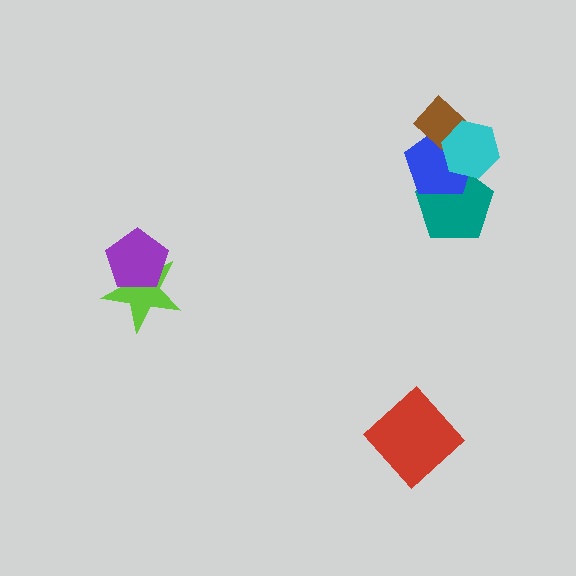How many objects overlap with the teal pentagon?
2 objects overlap with the teal pentagon.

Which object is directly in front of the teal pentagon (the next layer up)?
The blue pentagon is directly in front of the teal pentagon.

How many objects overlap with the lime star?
1 object overlaps with the lime star.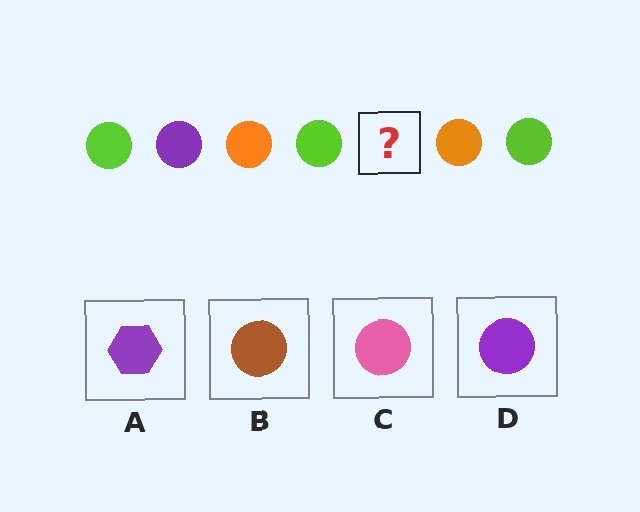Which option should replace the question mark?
Option D.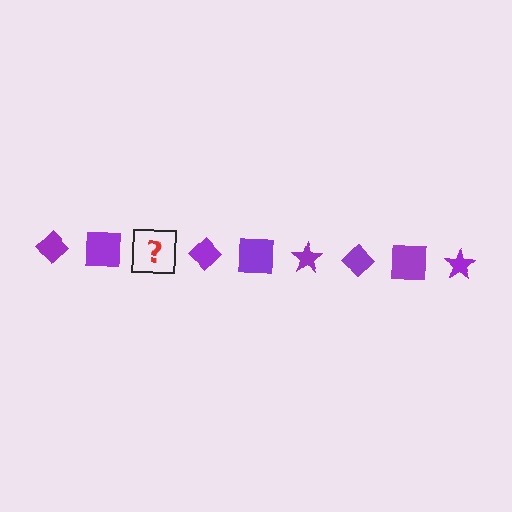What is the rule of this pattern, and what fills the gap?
The rule is that the pattern cycles through diamond, square, star shapes in purple. The gap should be filled with a purple star.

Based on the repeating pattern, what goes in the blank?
The blank should be a purple star.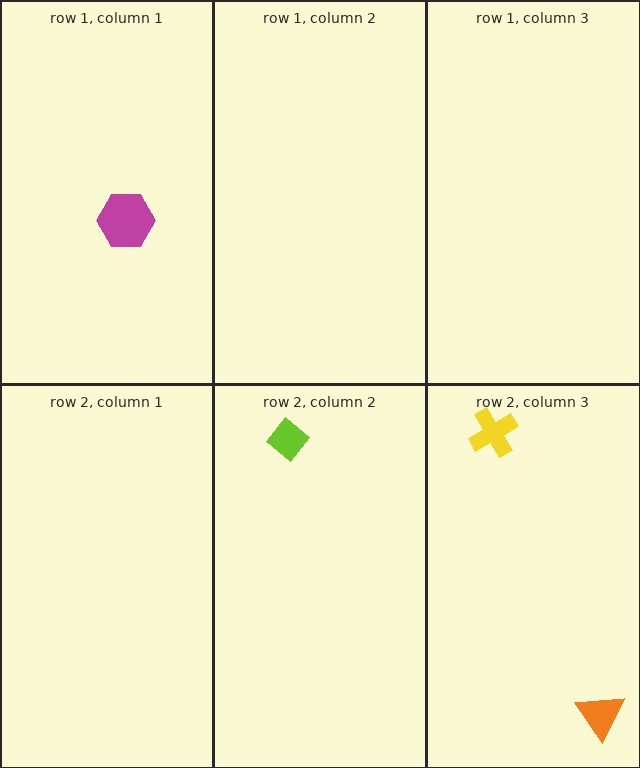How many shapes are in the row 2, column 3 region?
2.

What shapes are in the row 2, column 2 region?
The lime diamond.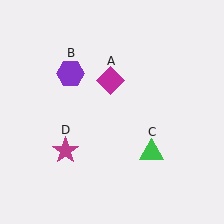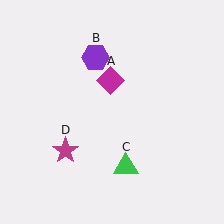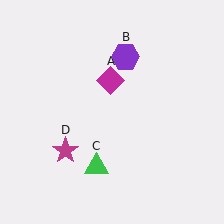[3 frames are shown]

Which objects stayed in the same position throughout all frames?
Magenta diamond (object A) and magenta star (object D) remained stationary.